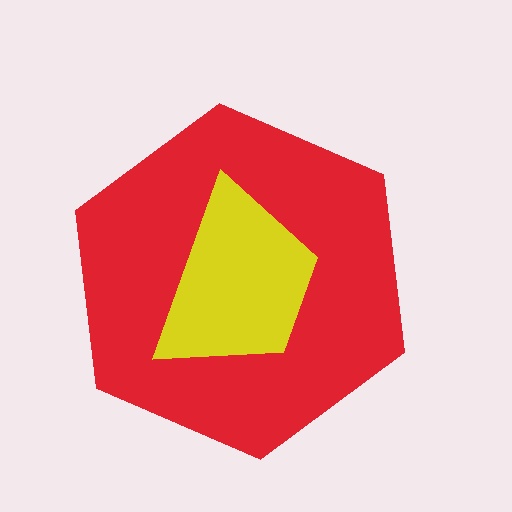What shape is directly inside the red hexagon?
The yellow trapezoid.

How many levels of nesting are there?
2.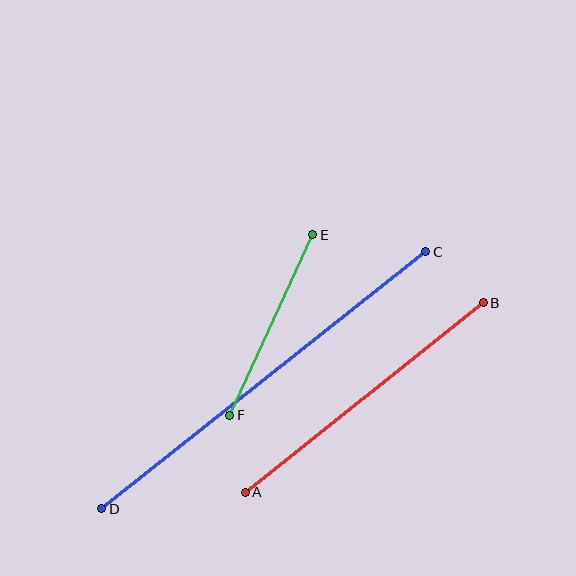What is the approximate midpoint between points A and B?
The midpoint is at approximately (364, 398) pixels.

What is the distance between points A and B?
The distance is approximately 304 pixels.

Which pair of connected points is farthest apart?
Points C and D are farthest apart.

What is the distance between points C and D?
The distance is approximately 414 pixels.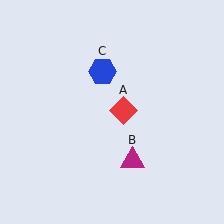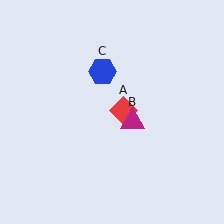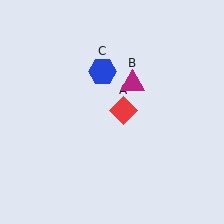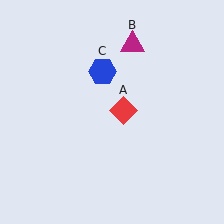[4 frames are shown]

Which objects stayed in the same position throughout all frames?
Red diamond (object A) and blue hexagon (object C) remained stationary.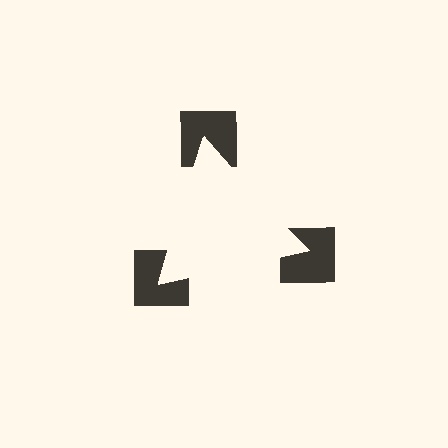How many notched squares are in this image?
There are 3 — one at each vertex of the illusory triangle.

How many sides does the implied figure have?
3 sides.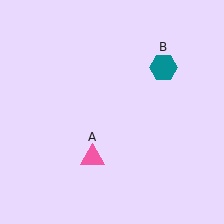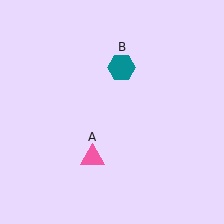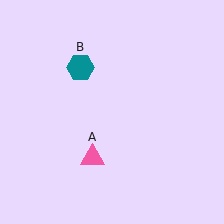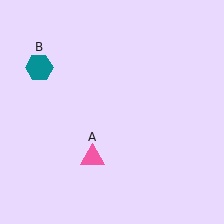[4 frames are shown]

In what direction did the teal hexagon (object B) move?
The teal hexagon (object B) moved left.